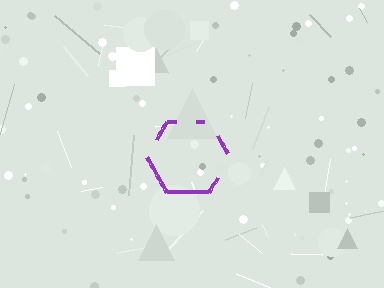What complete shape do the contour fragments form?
The contour fragments form a hexagon.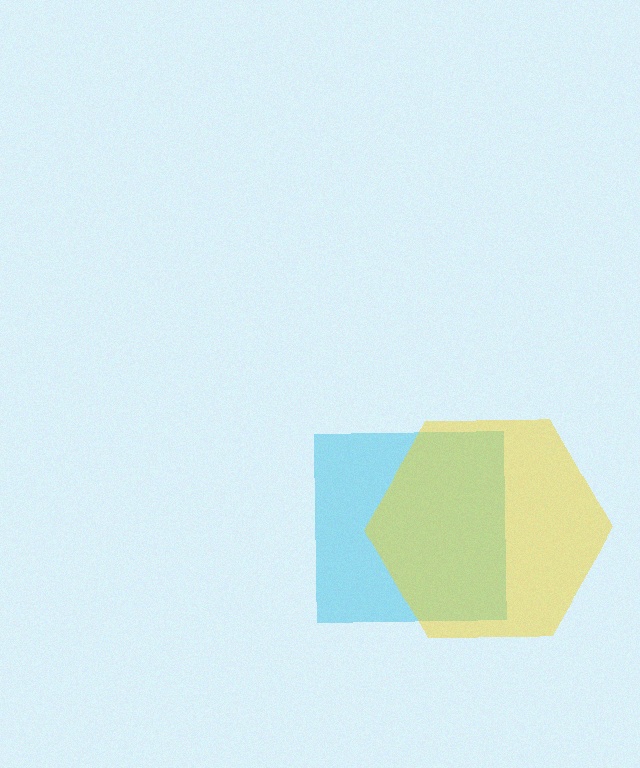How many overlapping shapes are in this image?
There are 2 overlapping shapes in the image.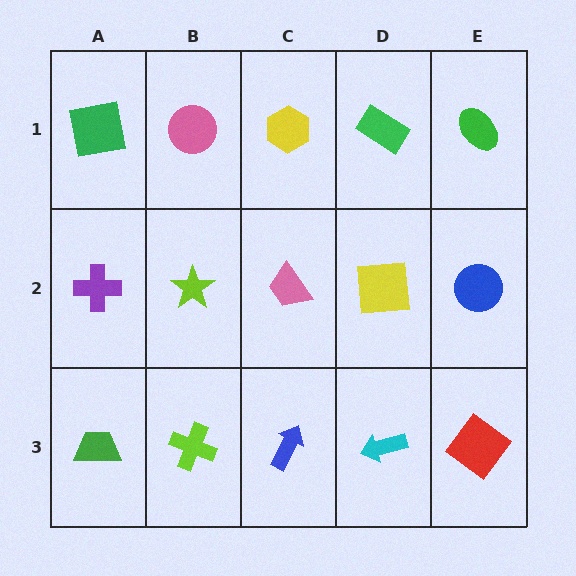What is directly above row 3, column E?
A blue circle.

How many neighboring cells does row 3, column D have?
3.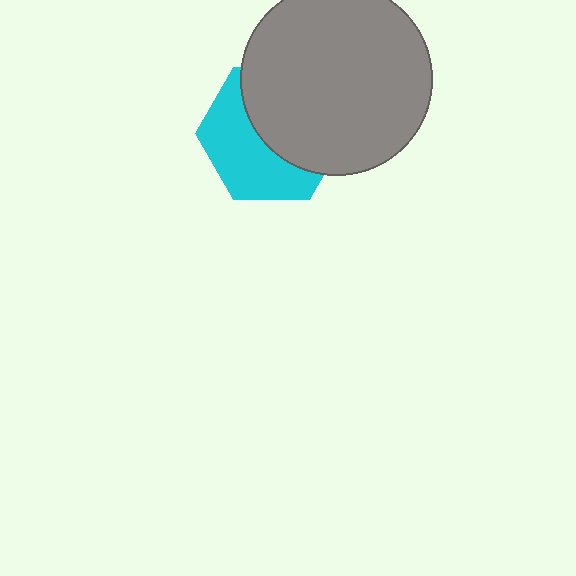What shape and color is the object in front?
The object in front is a gray circle.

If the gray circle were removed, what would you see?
You would see the complete cyan hexagon.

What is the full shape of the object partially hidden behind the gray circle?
The partially hidden object is a cyan hexagon.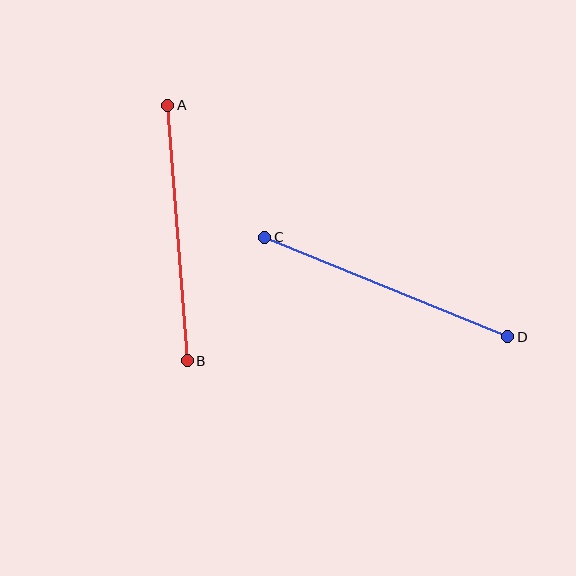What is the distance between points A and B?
The distance is approximately 256 pixels.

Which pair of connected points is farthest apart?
Points C and D are farthest apart.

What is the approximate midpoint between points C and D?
The midpoint is at approximately (386, 287) pixels.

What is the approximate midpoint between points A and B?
The midpoint is at approximately (178, 233) pixels.